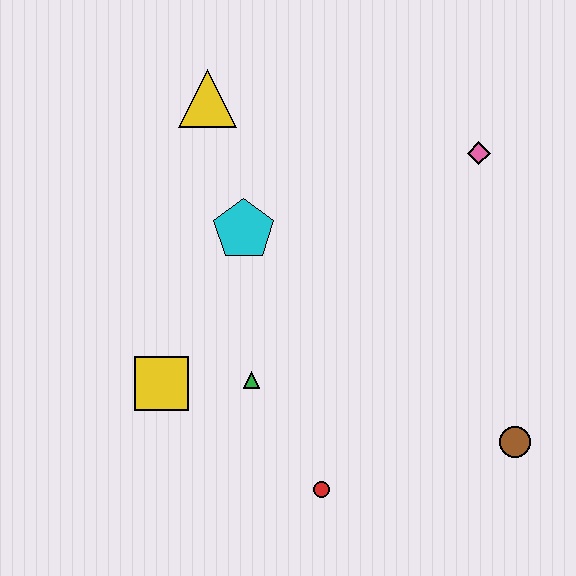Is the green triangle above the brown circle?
Yes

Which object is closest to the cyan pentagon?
The yellow triangle is closest to the cyan pentagon.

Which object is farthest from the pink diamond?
The yellow square is farthest from the pink diamond.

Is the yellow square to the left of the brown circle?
Yes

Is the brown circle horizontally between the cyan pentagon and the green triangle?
No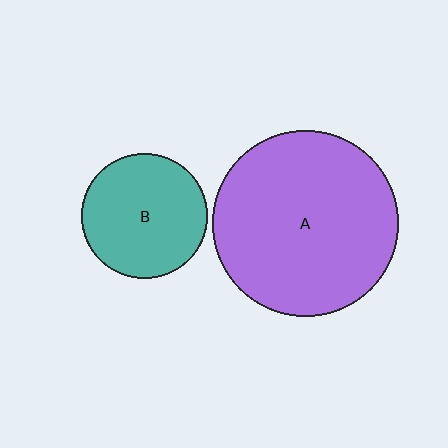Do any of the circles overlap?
No, none of the circles overlap.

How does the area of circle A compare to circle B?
Approximately 2.2 times.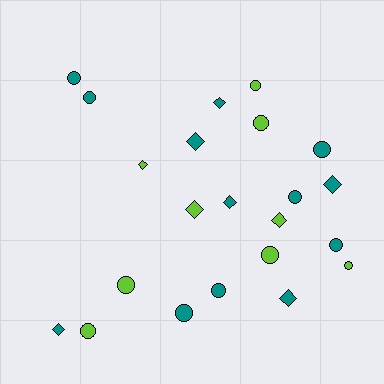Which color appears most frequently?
Teal, with 13 objects.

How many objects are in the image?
There are 22 objects.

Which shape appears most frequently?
Circle, with 13 objects.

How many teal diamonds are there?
There are 6 teal diamonds.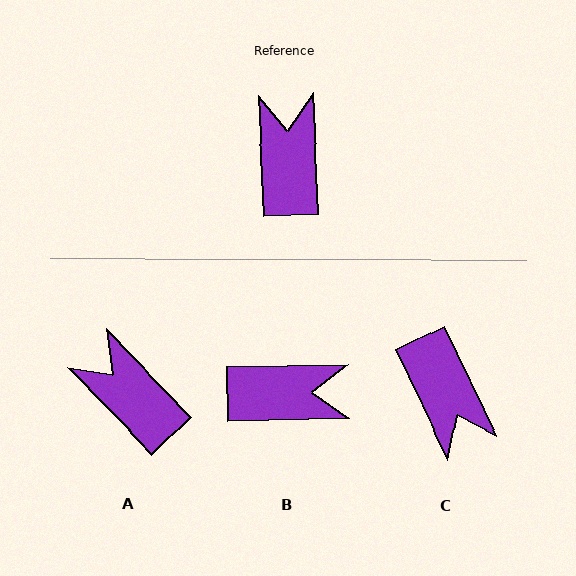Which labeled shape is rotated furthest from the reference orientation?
C, about 157 degrees away.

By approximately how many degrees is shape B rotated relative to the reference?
Approximately 92 degrees clockwise.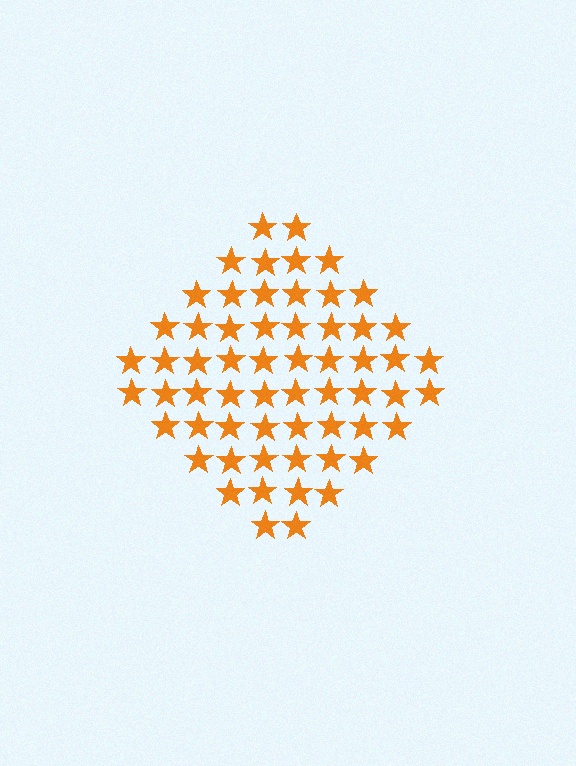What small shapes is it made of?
It is made of small stars.